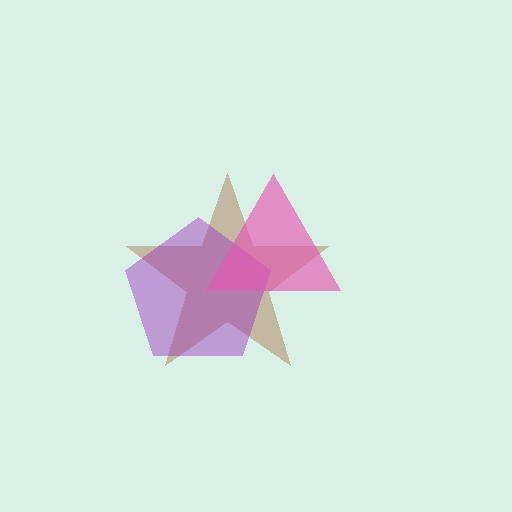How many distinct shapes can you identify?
There are 3 distinct shapes: a brown star, a purple pentagon, a pink triangle.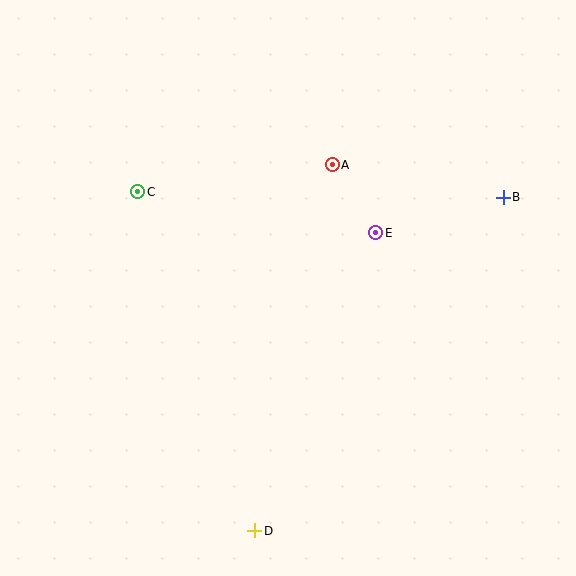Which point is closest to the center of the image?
Point E at (376, 233) is closest to the center.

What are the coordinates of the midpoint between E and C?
The midpoint between E and C is at (257, 212).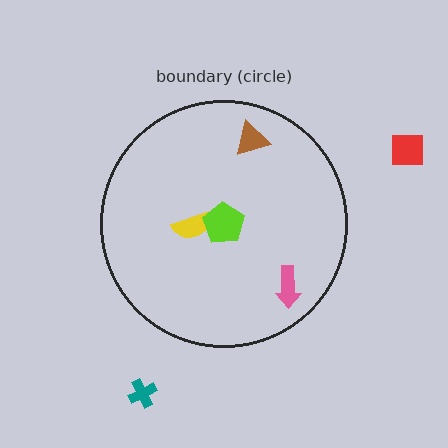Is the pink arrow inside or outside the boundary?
Inside.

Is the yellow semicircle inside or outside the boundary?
Inside.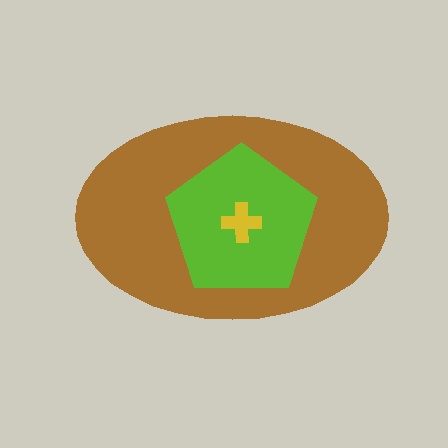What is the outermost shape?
The brown ellipse.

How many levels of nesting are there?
3.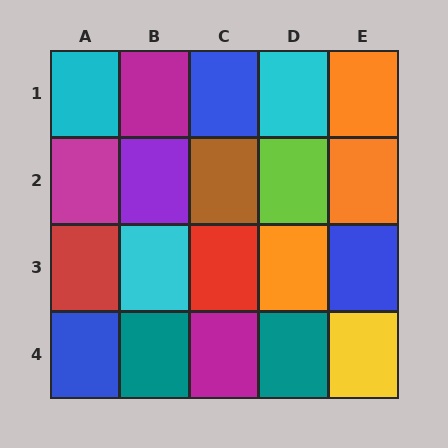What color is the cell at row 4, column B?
Teal.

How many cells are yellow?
1 cell is yellow.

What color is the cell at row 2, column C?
Brown.